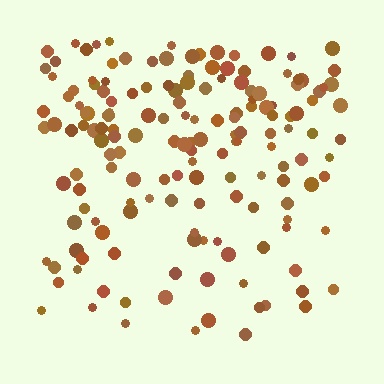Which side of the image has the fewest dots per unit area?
The bottom.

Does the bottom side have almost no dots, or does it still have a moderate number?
Still a moderate number, just noticeably fewer than the top.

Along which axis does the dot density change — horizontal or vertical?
Vertical.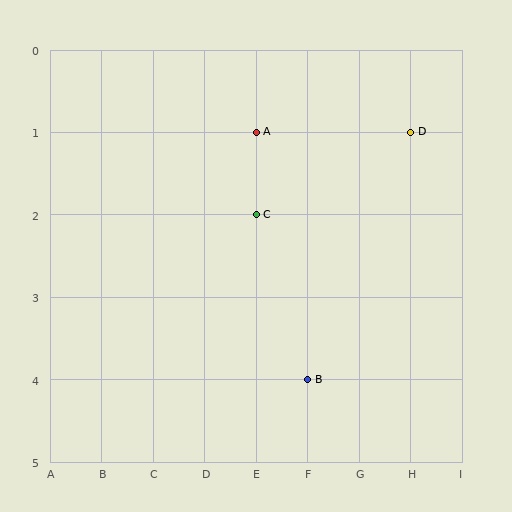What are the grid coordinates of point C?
Point C is at grid coordinates (E, 2).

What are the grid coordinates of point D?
Point D is at grid coordinates (H, 1).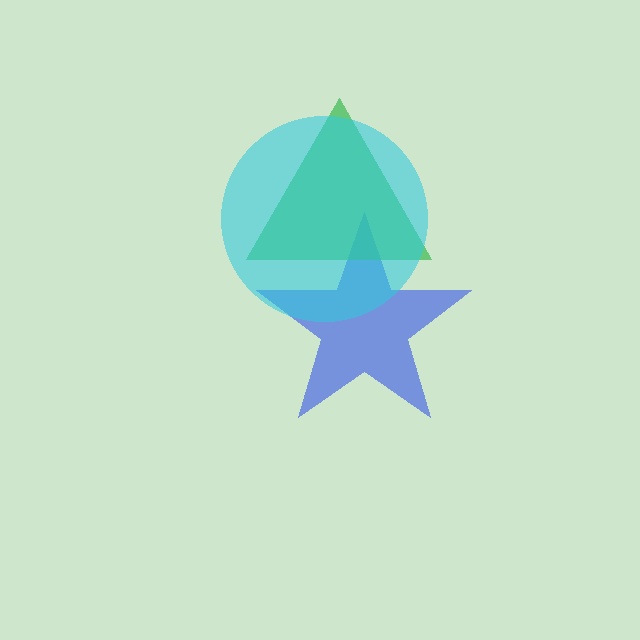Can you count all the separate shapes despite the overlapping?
Yes, there are 3 separate shapes.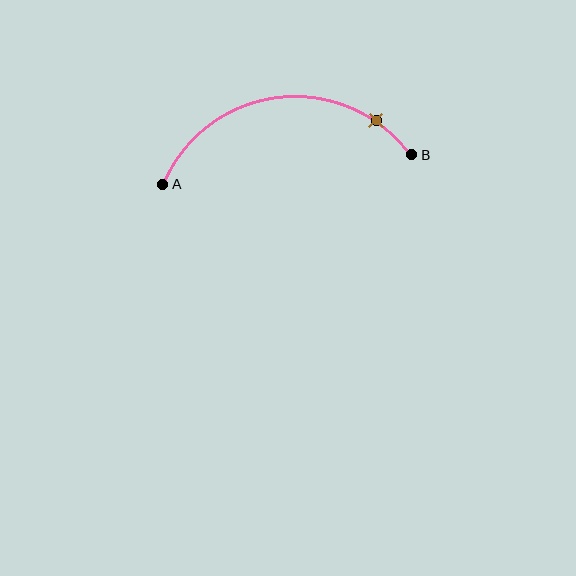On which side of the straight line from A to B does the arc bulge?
The arc bulges above the straight line connecting A and B.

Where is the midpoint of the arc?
The arc midpoint is the point on the curve farthest from the straight line joining A and B. It sits above that line.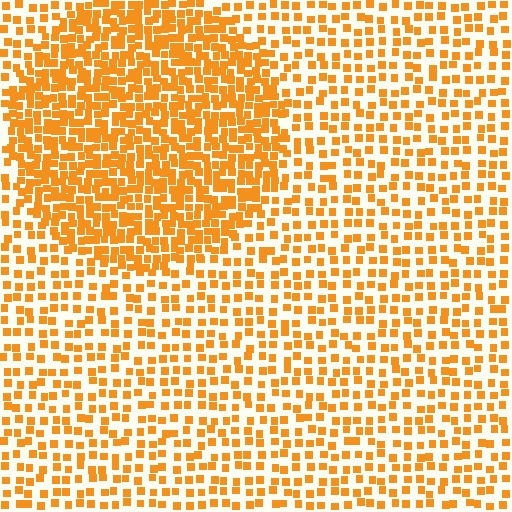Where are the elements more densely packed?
The elements are more densely packed inside the circle boundary.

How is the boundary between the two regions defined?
The boundary is defined by a change in element density (approximately 2.1x ratio). All elements are the same color, size, and shape.